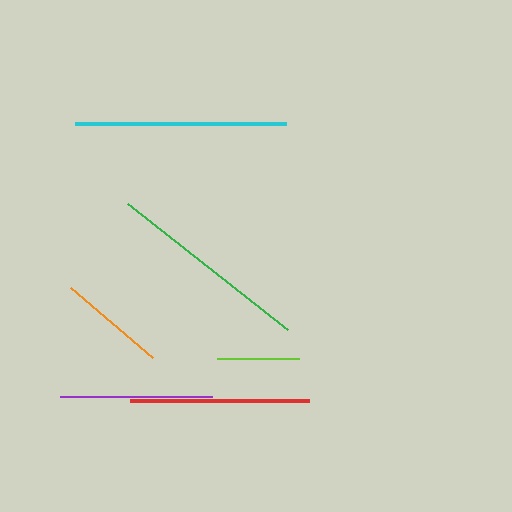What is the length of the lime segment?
The lime segment is approximately 82 pixels long.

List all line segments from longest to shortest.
From longest to shortest: cyan, green, red, purple, orange, lime.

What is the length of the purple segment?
The purple segment is approximately 152 pixels long.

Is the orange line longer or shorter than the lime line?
The orange line is longer than the lime line.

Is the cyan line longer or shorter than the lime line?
The cyan line is longer than the lime line.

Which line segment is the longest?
The cyan line is the longest at approximately 211 pixels.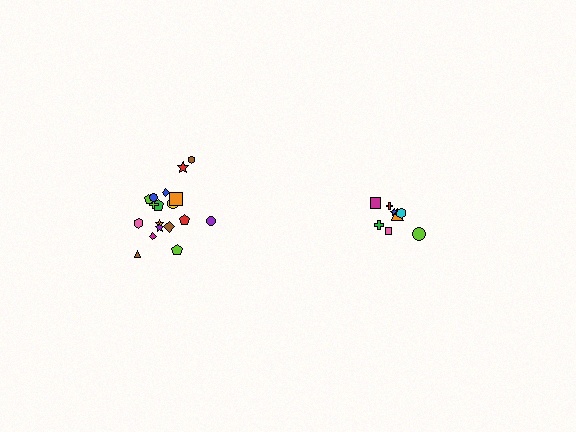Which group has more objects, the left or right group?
The left group.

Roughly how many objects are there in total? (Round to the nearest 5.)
Roughly 25 objects in total.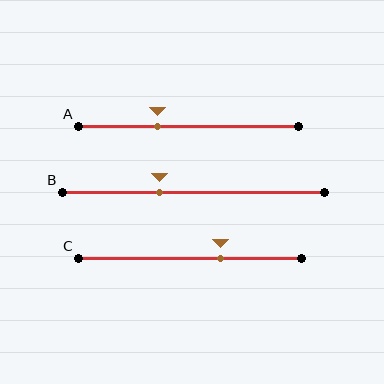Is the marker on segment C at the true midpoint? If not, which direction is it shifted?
No, the marker on segment C is shifted to the right by about 14% of the segment length.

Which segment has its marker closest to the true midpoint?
Segment B has its marker closest to the true midpoint.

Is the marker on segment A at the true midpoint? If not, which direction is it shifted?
No, the marker on segment A is shifted to the left by about 14% of the segment length.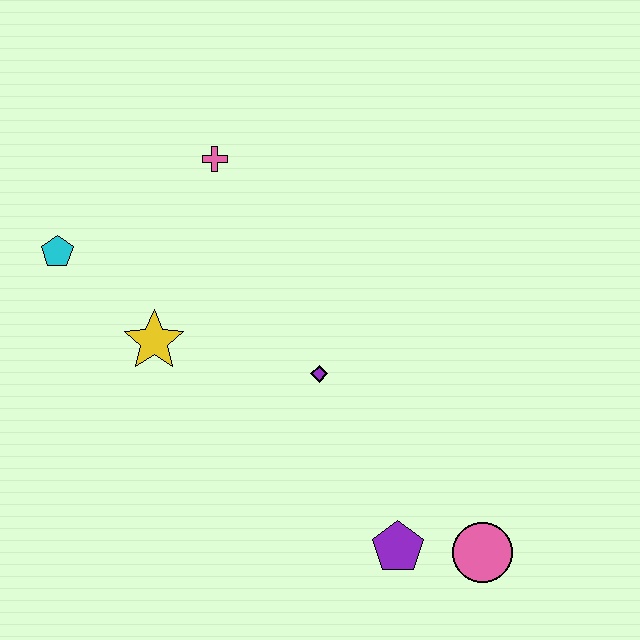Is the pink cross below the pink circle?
No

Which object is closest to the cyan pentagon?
The yellow star is closest to the cyan pentagon.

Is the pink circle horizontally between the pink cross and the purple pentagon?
No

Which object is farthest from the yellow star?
The pink circle is farthest from the yellow star.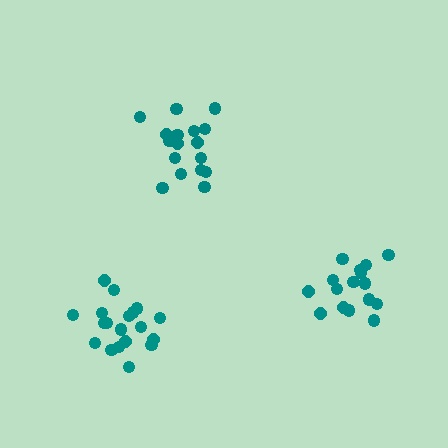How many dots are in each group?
Group 1: 16 dots, Group 2: 17 dots, Group 3: 19 dots (52 total).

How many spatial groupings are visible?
There are 3 spatial groupings.